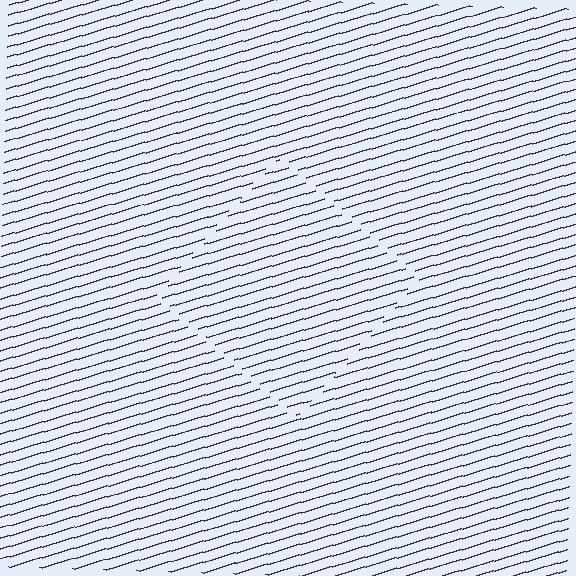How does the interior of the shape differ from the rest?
The interior of the shape contains the same grating, shifted by half a period — the contour is defined by the phase discontinuity where line-ends from the inner and outer gratings abut.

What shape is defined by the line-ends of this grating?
An illusory square. The interior of the shape contains the same grating, shifted by half a period — the contour is defined by the phase discontinuity where line-ends from the inner and outer gratings abut.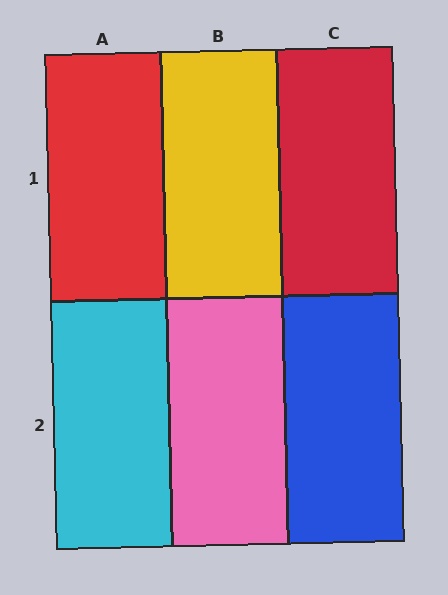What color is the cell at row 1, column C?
Red.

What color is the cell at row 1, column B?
Yellow.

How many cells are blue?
1 cell is blue.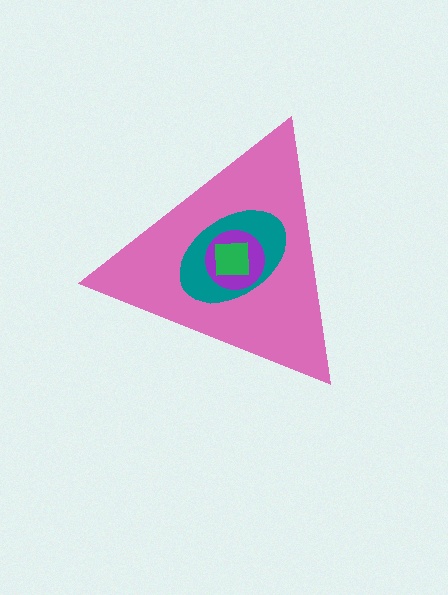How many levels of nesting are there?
4.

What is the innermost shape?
The green square.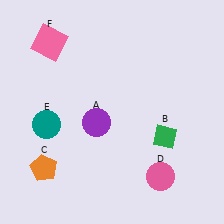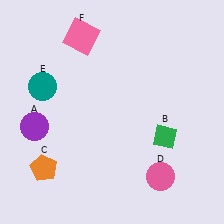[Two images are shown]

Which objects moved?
The objects that moved are: the purple circle (A), the teal circle (E), the pink square (F).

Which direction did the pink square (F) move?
The pink square (F) moved right.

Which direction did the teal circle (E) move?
The teal circle (E) moved up.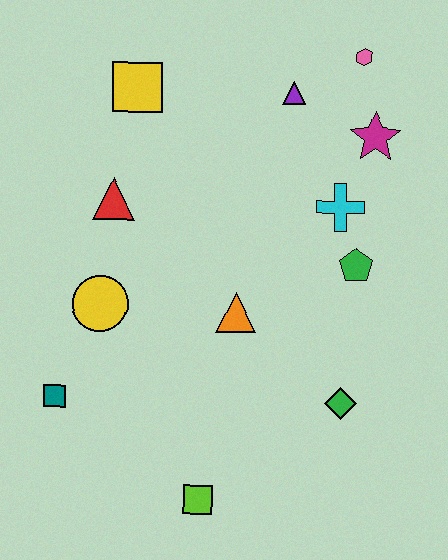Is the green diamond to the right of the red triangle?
Yes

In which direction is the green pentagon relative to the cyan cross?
The green pentagon is below the cyan cross.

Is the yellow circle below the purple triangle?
Yes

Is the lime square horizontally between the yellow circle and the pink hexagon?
Yes